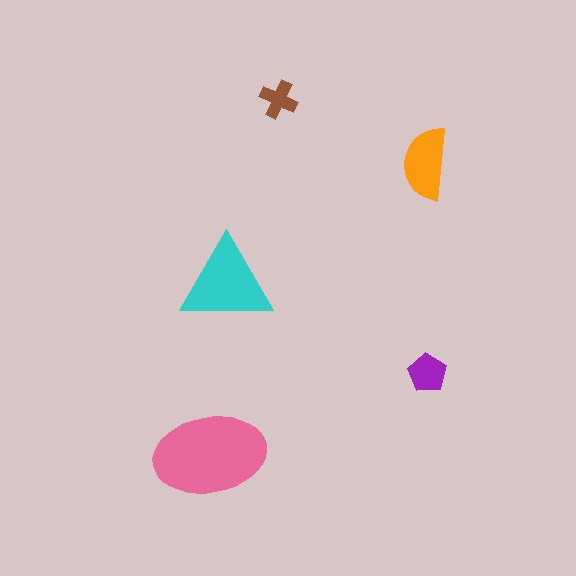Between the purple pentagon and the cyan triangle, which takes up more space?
The cyan triangle.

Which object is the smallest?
The brown cross.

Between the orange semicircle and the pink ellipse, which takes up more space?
The pink ellipse.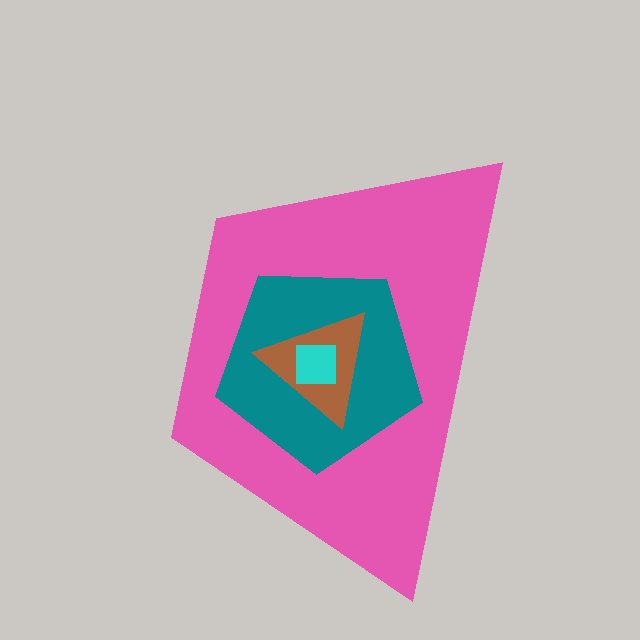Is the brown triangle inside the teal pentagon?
Yes.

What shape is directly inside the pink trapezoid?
The teal pentagon.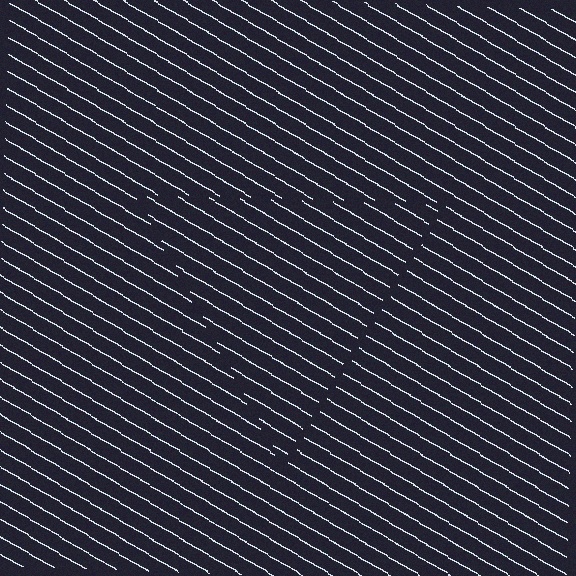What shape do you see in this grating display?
An illusory triangle. The interior of the shape contains the same grating, shifted by half a period — the contour is defined by the phase discontinuity where line-ends from the inner and outer gratings abut.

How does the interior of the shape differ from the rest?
The interior of the shape contains the same grating, shifted by half a period — the contour is defined by the phase discontinuity where line-ends from the inner and outer gratings abut.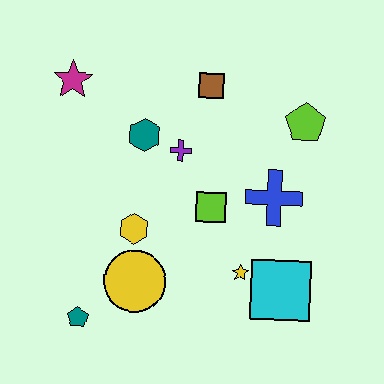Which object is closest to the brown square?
The purple cross is closest to the brown square.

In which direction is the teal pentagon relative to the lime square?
The teal pentagon is to the left of the lime square.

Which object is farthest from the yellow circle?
The lime pentagon is farthest from the yellow circle.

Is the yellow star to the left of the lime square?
No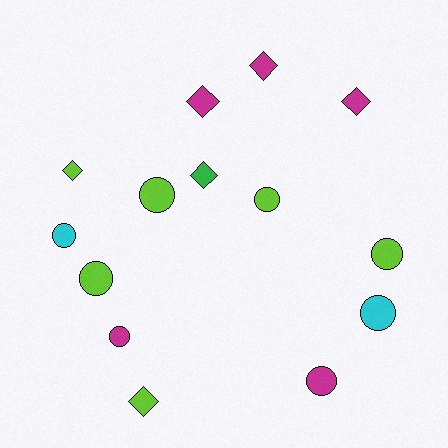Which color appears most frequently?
Lime, with 6 objects.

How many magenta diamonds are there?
There are 3 magenta diamonds.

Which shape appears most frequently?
Circle, with 8 objects.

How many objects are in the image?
There are 14 objects.